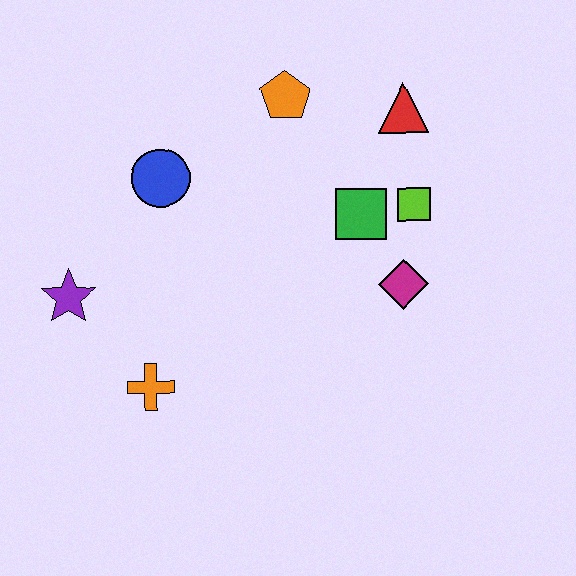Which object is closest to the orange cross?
The purple star is closest to the orange cross.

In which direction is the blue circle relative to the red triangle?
The blue circle is to the left of the red triangle.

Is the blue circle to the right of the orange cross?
Yes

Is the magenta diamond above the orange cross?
Yes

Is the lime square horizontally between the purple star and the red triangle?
No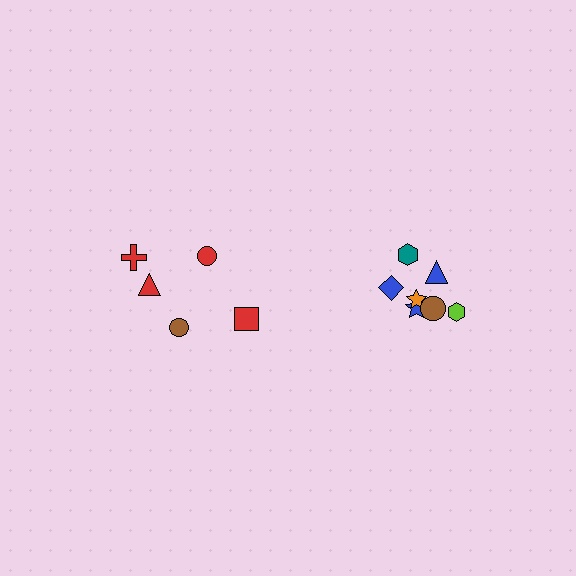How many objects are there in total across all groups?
There are 12 objects.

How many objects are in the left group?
There are 5 objects.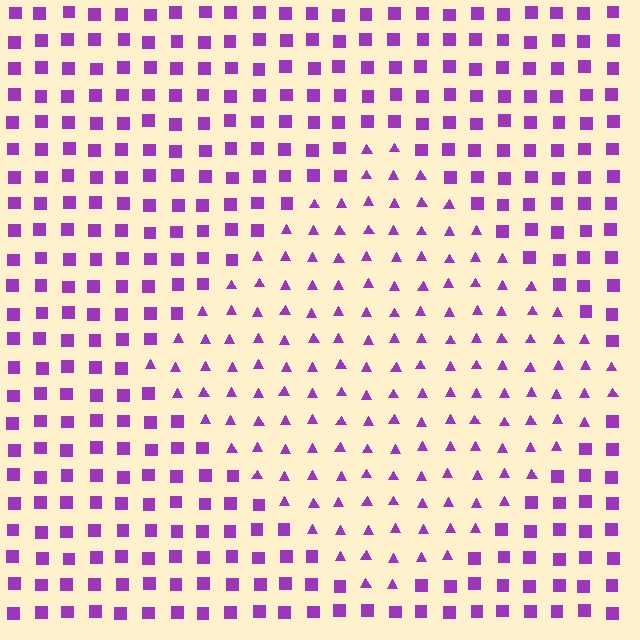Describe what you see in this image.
The image is filled with small purple elements arranged in a uniform grid. A diamond-shaped region contains triangles, while the surrounding area contains squares. The boundary is defined purely by the change in element shape.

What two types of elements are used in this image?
The image uses triangles inside the diamond region and squares outside it.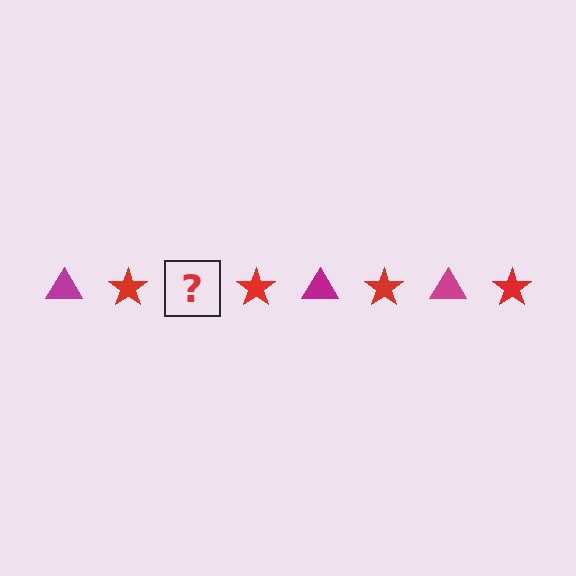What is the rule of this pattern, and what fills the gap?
The rule is that the pattern alternates between magenta triangle and red star. The gap should be filled with a magenta triangle.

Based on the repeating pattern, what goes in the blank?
The blank should be a magenta triangle.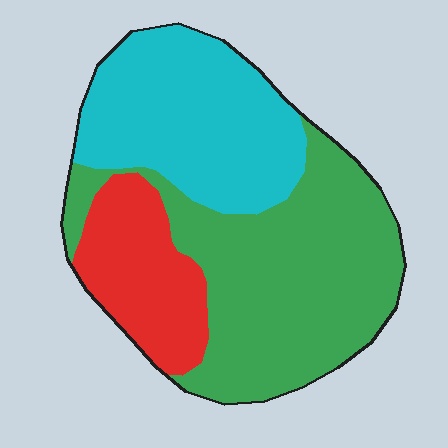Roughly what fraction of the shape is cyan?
Cyan takes up about one third (1/3) of the shape.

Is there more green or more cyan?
Green.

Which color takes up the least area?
Red, at roughly 20%.